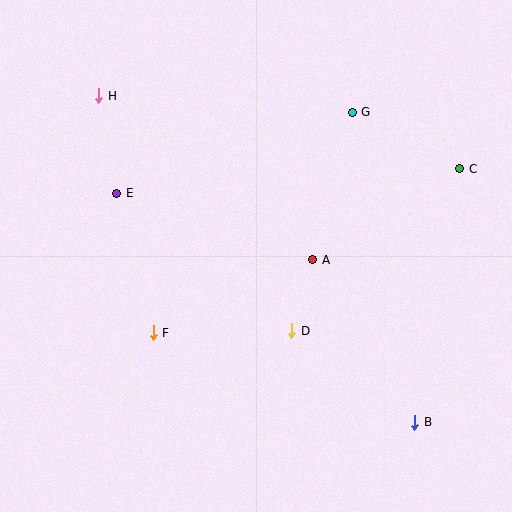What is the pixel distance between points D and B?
The distance between D and B is 153 pixels.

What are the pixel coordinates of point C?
Point C is at (460, 169).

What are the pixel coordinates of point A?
Point A is at (313, 260).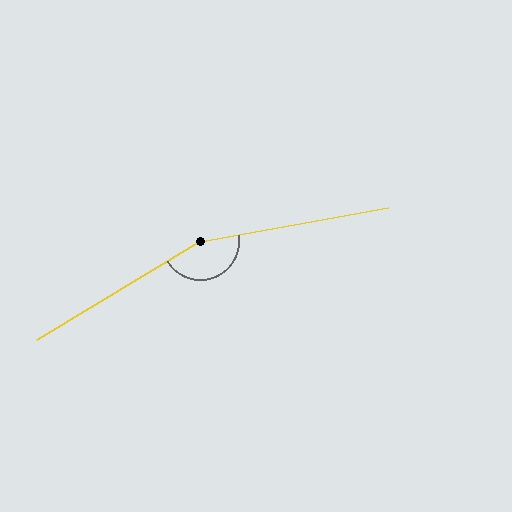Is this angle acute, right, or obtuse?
It is obtuse.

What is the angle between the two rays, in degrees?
Approximately 159 degrees.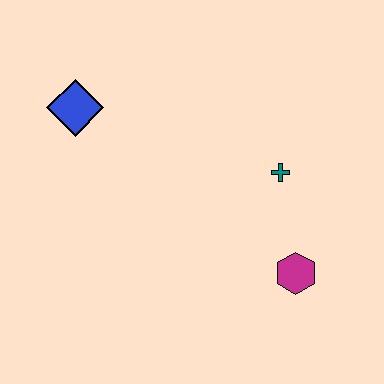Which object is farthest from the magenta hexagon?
The blue diamond is farthest from the magenta hexagon.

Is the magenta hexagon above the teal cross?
No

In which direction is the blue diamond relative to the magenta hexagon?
The blue diamond is to the left of the magenta hexagon.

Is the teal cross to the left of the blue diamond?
No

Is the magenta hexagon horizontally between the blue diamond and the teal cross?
No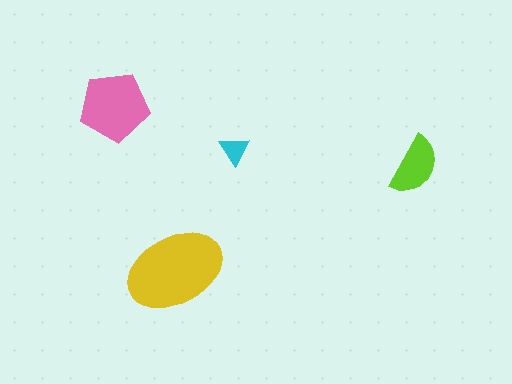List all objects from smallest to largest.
The cyan triangle, the lime semicircle, the pink pentagon, the yellow ellipse.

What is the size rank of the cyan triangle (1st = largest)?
4th.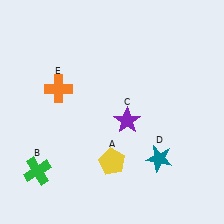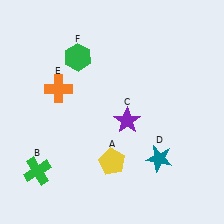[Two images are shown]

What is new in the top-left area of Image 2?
A green hexagon (F) was added in the top-left area of Image 2.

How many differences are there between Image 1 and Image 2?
There is 1 difference between the two images.